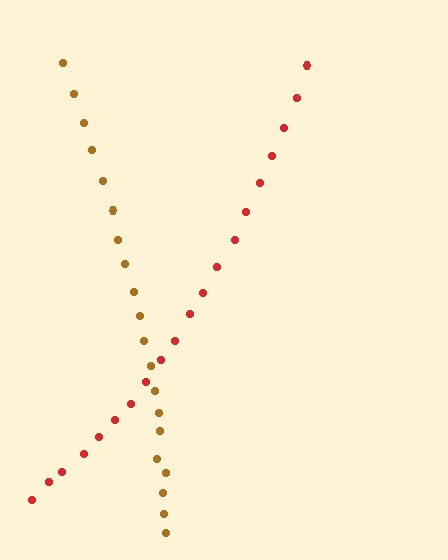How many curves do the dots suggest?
There are 2 distinct paths.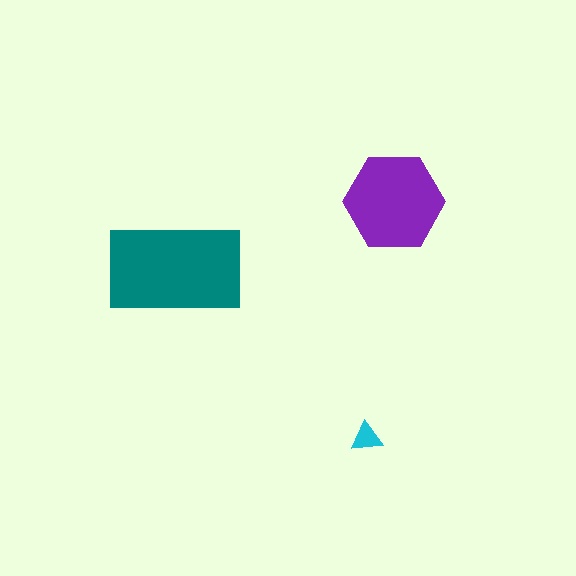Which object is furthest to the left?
The teal rectangle is leftmost.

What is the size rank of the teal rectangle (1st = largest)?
1st.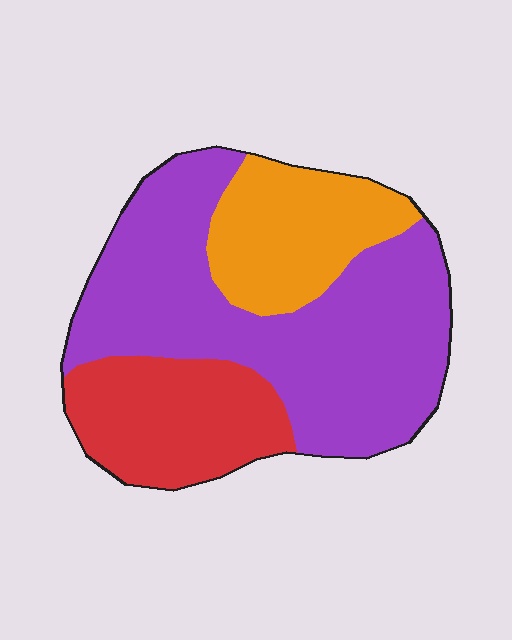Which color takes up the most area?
Purple, at roughly 55%.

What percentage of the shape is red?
Red covers 23% of the shape.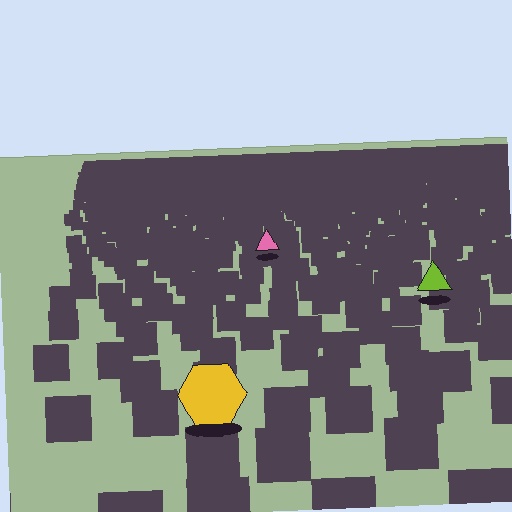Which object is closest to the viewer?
The yellow hexagon is closest. The texture marks near it are larger and more spread out.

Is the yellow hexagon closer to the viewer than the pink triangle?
Yes. The yellow hexagon is closer — you can tell from the texture gradient: the ground texture is coarser near it.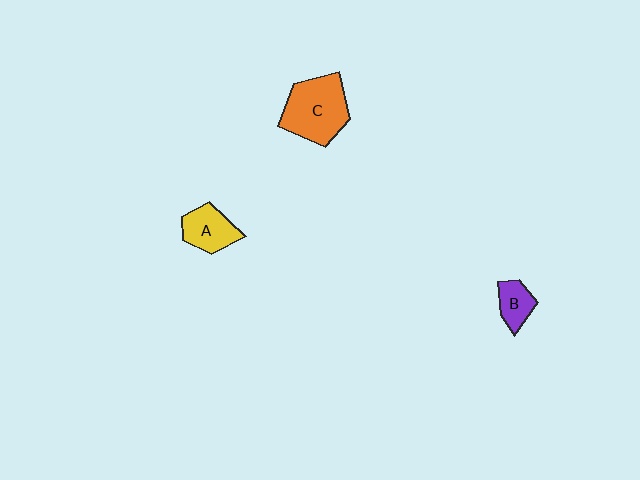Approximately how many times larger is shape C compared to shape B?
Approximately 2.5 times.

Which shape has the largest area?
Shape C (orange).